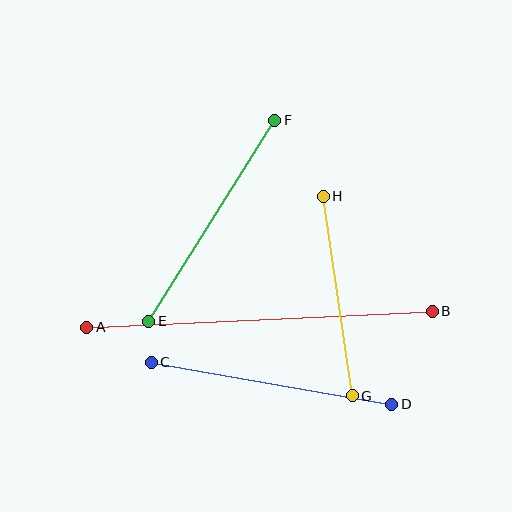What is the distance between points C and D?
The distance is approximately 244 pixels.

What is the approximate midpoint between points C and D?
The midpoint is at approximately (271, 383) pixels.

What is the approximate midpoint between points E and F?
The midpoint is at approximately (212, 221) pixels.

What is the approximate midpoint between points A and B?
The midpoint is at approximately (260, 319) pixels.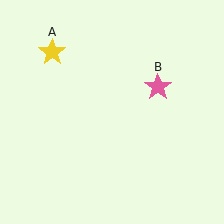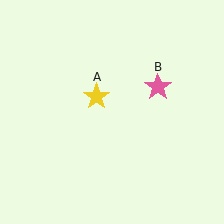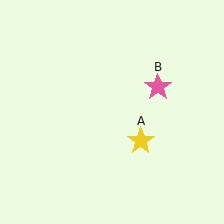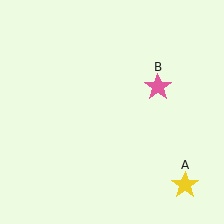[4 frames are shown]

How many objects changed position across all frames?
1 object changed position: yellow star (object A).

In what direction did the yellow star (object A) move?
The yellow star (object A) moved down and to the right.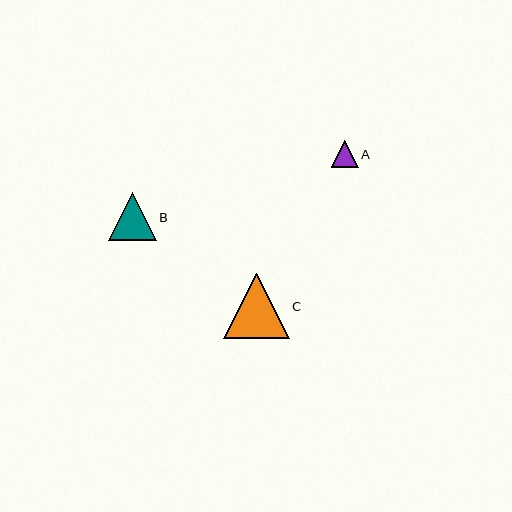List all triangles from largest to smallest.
From largest to smallest: C, B, A.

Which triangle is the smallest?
Triangle A is the smallest with a size of approximately 27 pixels.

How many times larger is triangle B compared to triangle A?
Triangle B is approximately 1.8 times the size of triangle A.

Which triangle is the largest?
Triangle C is the largest with a size of approximately 65 pixels.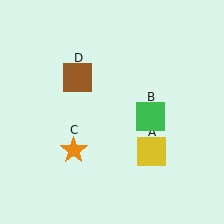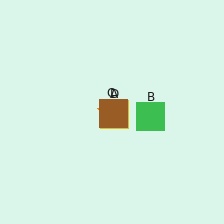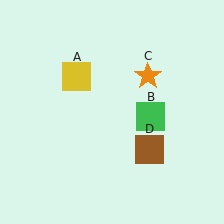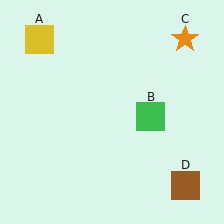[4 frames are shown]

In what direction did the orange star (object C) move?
The orange star (object C) moved up and to the right.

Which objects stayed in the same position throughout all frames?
Green square (object B) remained stationary.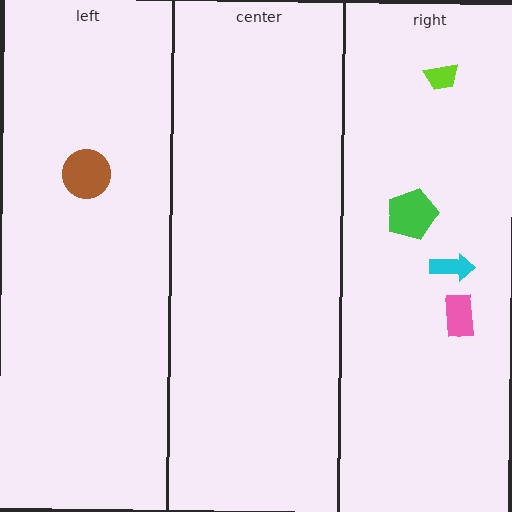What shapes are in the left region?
The brown circle.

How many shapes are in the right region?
4.